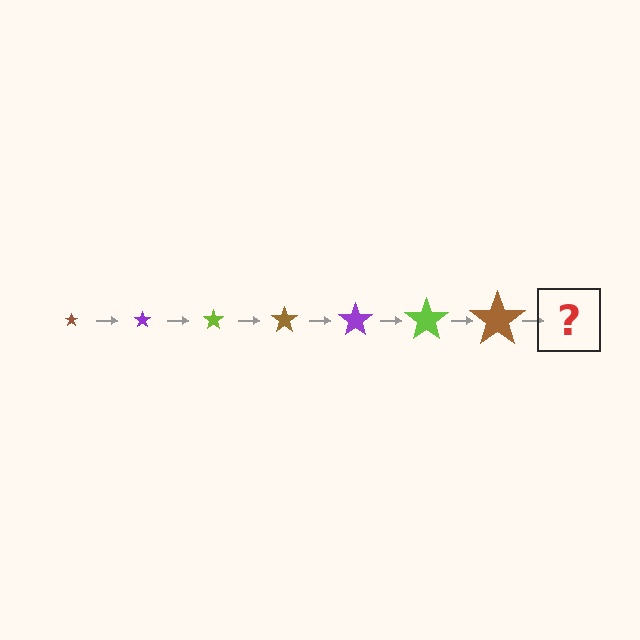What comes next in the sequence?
The next element should be a purple star, larger than the previous one.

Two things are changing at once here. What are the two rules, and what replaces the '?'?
The two rules are that the star grows larger each step and the color cycles through brown, purple, and lime. The '?' should be a purple star, larger than the previous one.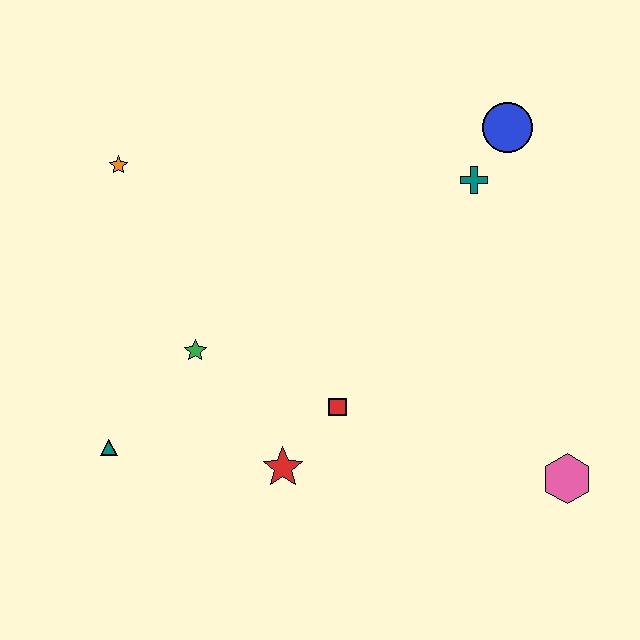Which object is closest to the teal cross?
The blue circle is closest to the teal cross.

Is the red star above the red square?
No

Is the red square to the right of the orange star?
Yes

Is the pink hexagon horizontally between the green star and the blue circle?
No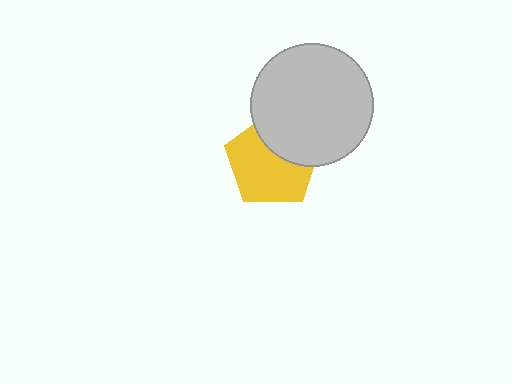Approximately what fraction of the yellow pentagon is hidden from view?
Roughly 35% of the yellow pentagon is hidden behind the light gray circle.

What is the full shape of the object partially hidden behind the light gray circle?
The partially hidden object is a yellow pentagon.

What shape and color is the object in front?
The object in front is a light gray circle.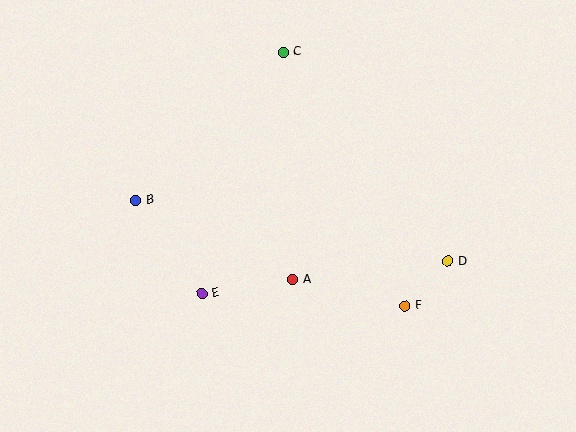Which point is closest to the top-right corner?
Point D is closest to the top-right corner.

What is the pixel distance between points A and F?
The distance between A and F is 116 pixels.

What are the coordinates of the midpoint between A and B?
The midpoint between A and B is at (214, 240).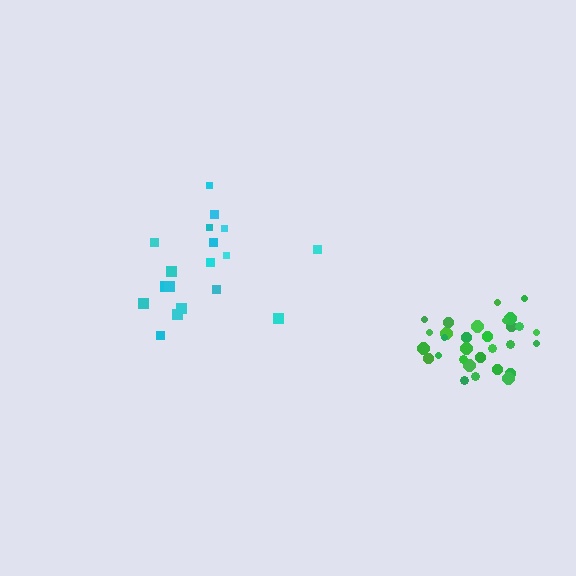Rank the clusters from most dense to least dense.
green, cyan.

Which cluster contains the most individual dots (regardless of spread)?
Green (30).